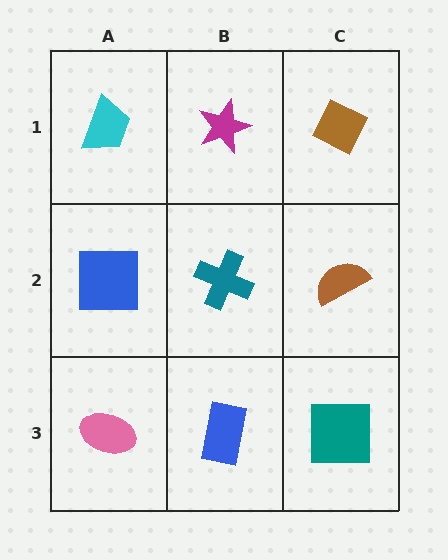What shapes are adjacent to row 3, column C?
A brown semicircle (row 2, column C), a blue rectangle (row 3, column B).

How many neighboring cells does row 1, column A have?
2.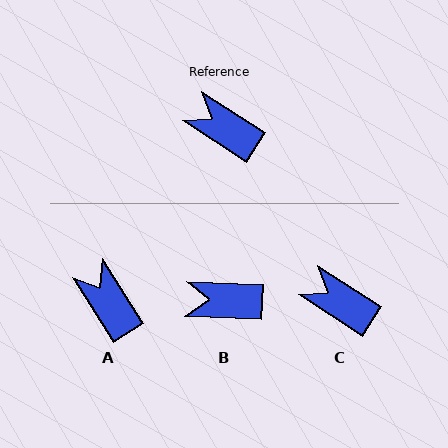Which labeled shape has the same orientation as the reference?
C.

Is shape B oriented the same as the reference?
No, it is off by about 31 degrees.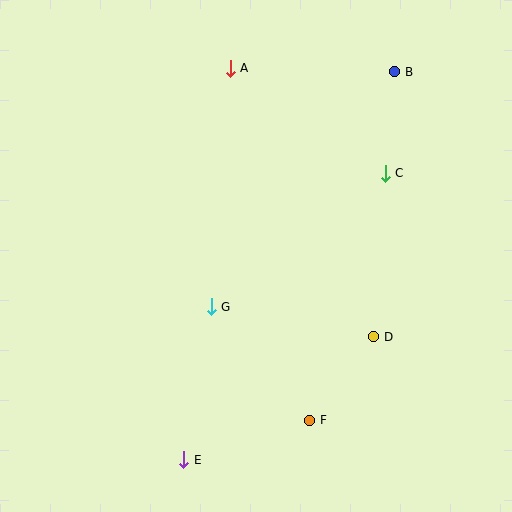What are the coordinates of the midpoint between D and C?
The midpoint between D and C is at (380, 255).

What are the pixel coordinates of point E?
Point E is at (184, 460).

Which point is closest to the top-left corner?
Point A is closest to the top-left corner.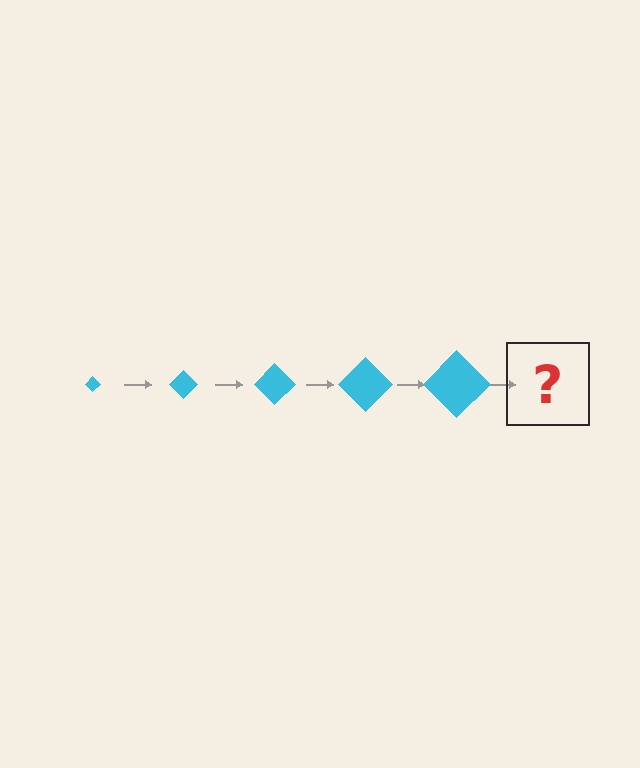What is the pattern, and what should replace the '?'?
The pattern is that the diamond gets progressively larger each step. The '?' should be a cyan diamond, larger than the previous one.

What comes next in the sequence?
The next element should be a cyan diamond, larger than the previous one.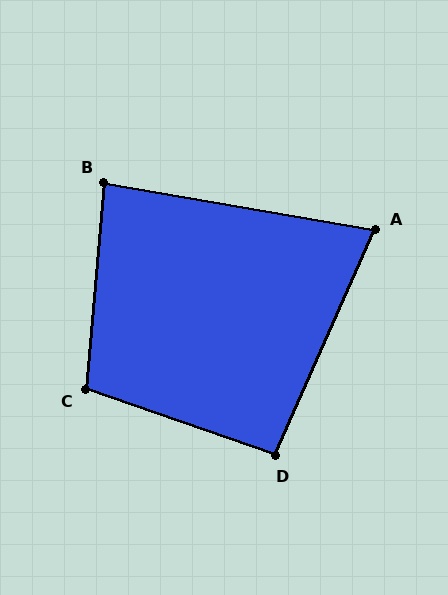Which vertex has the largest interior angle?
C, at approximately 104 degrees.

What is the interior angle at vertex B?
Approximately 85 degrees (approximately right).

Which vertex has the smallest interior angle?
A, at approximately 76 degrees.